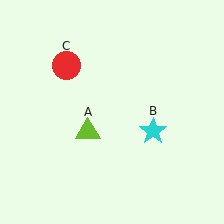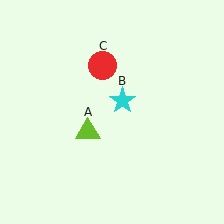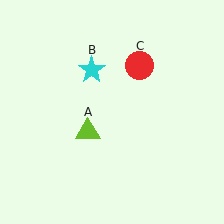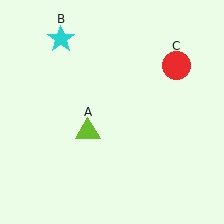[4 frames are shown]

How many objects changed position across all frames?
2 objects changed position: cyan star (object B), red circle (object C).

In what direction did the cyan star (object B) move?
The cyan star (object B) moved up and to the left.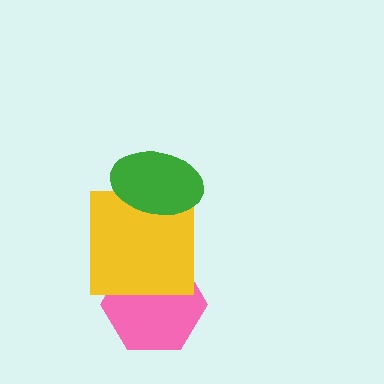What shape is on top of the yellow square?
The green ellipse is on top of the yellow square.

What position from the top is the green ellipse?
The green ellipse is 1st from the top.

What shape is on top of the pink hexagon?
The yellow square is on top of the pink hexagon.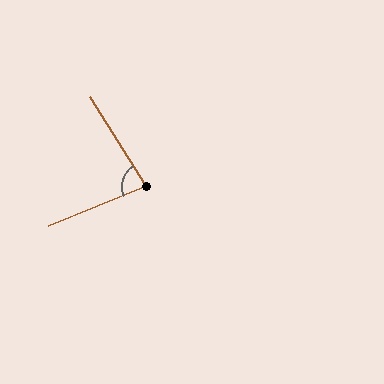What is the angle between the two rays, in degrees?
Approximately 79 degrees.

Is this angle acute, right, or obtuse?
It is acute.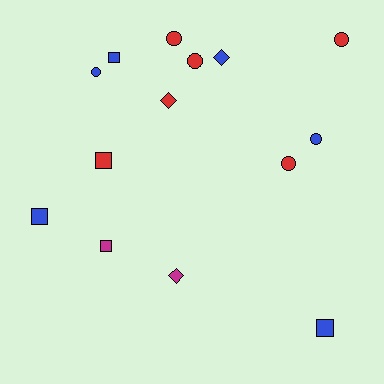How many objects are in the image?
There are 14 objects.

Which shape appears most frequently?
Circle, with 6 objects.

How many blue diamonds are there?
There is 1 blue diamond.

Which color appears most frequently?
Blue, with 6 objects.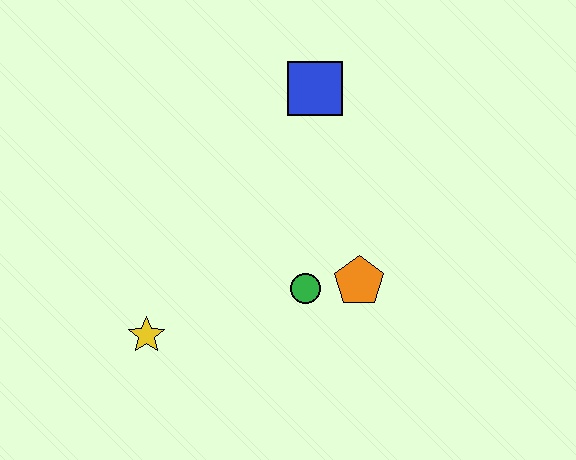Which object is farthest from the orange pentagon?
The yellow star is farthest from the orange pentagon.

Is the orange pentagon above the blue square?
No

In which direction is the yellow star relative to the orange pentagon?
The yellow star is to the left of the orange pentagon.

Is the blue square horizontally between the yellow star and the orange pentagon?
Yes